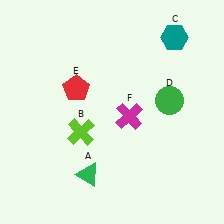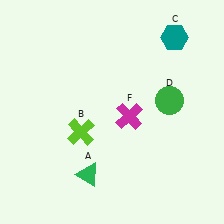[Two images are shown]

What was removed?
The red pentagon (E) was removed in Image 2.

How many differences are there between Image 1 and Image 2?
There is 1 difference between the two images.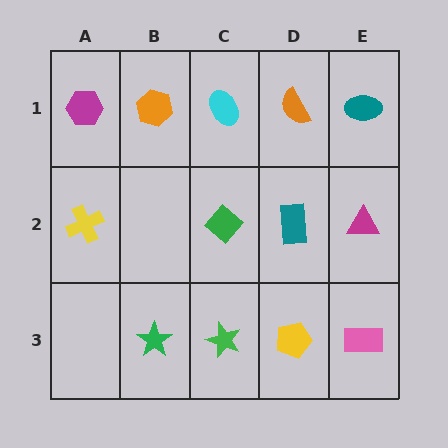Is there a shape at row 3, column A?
No, that cell is empty.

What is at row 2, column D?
A teal rectangle.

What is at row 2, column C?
A green diamond.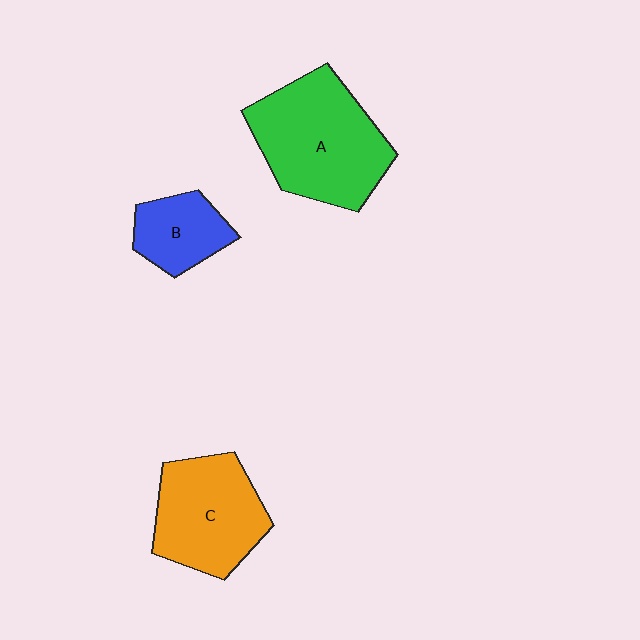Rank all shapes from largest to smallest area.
From largest to smallest: A (green), C (orange), B (blue).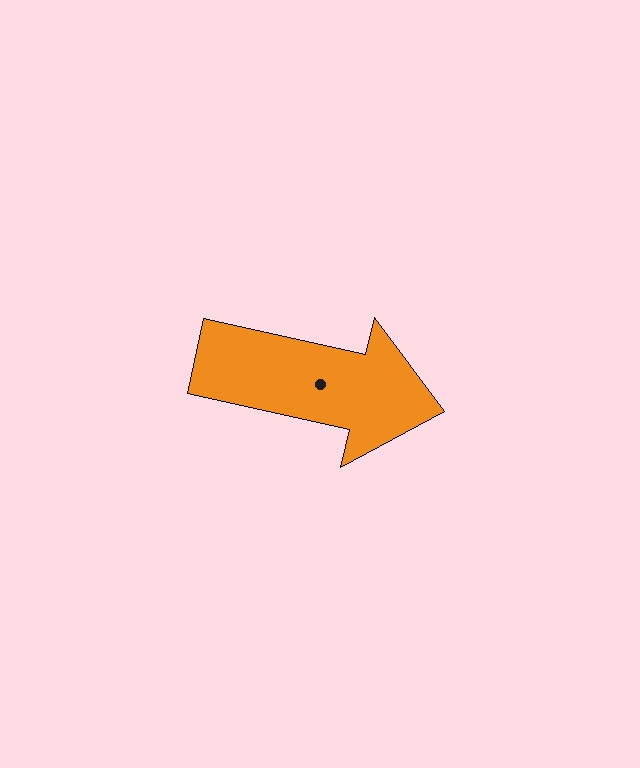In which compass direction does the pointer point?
East.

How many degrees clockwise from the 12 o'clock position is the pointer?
Approximately 103 degrees.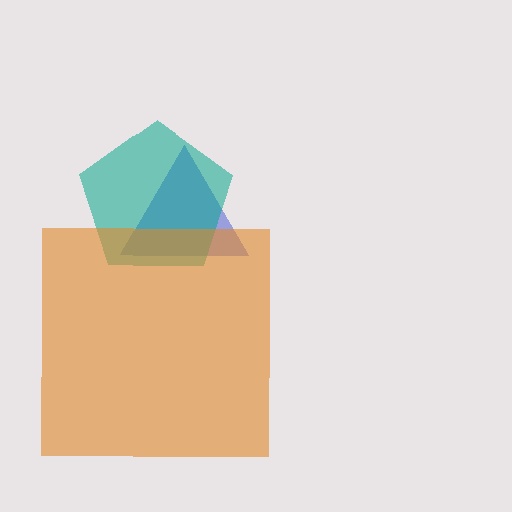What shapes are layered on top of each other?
The layered shapes are: a blue triangle, a teal pentagon, an orange square.